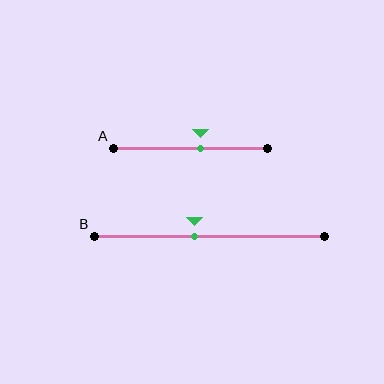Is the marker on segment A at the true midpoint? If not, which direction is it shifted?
No, the marker on segment A is shifted to the right by about 7% of the segment length.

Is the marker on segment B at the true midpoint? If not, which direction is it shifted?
No, the marker on segment B is shifted to the left by about 6% of the segment length.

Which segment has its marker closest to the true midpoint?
Segment B has its marker closest to the true midpoint.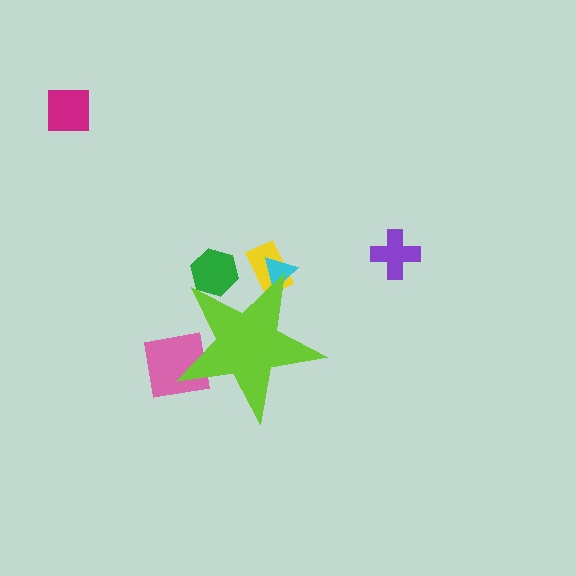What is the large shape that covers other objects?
A lime star.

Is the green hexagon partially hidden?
Yes, the green hexagon is partially hidden behind the lime star.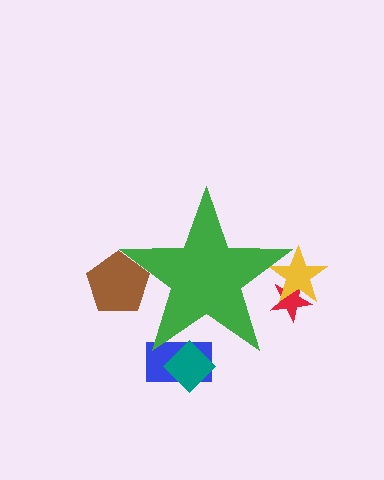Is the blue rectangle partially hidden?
Yes, the blue rectangle is partially hidden behind the green star.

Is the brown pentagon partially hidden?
Yes, the brown pentagon is partially hidden behind the green star.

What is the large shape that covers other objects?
A green star.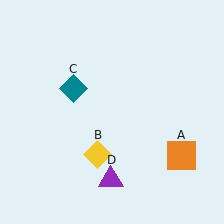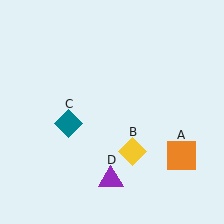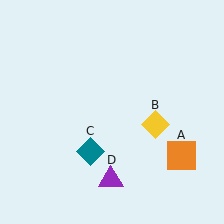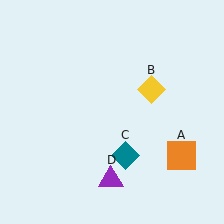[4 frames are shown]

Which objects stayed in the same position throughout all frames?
Orange square (object A) and purple triangle (object D) remained stationary.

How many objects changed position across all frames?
2 objects changed position: yellow diamond (object B), teal diamond (object C).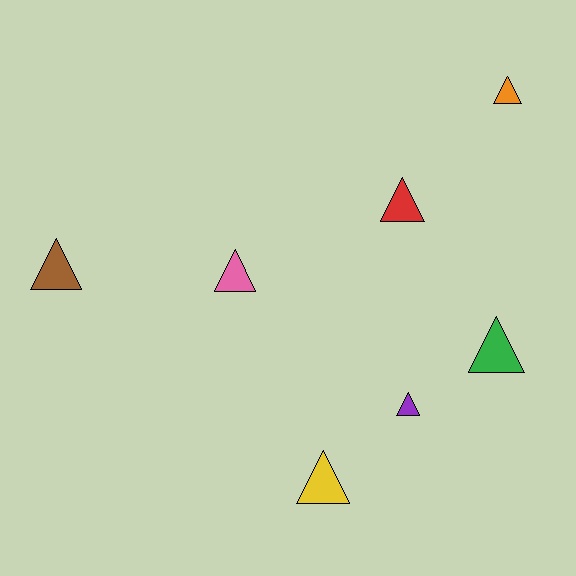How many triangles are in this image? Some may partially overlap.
There are 7 triangles.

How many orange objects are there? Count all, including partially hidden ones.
There is 1 orange object.